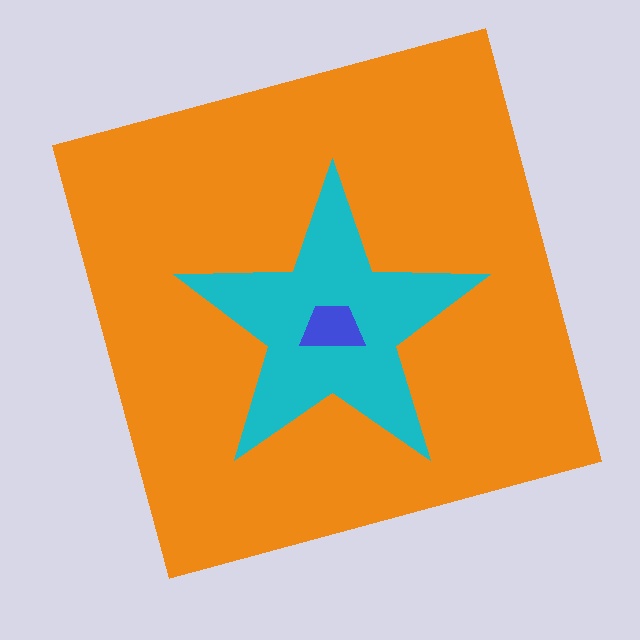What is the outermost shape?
The orange square.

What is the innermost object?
The blue trapezoid.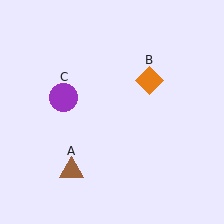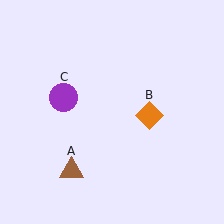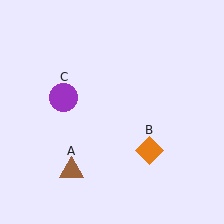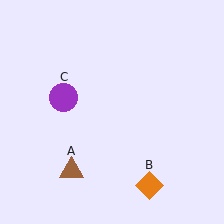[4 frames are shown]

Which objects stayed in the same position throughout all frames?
Brown triangle (object A) and purple circle (object C) remained stationary.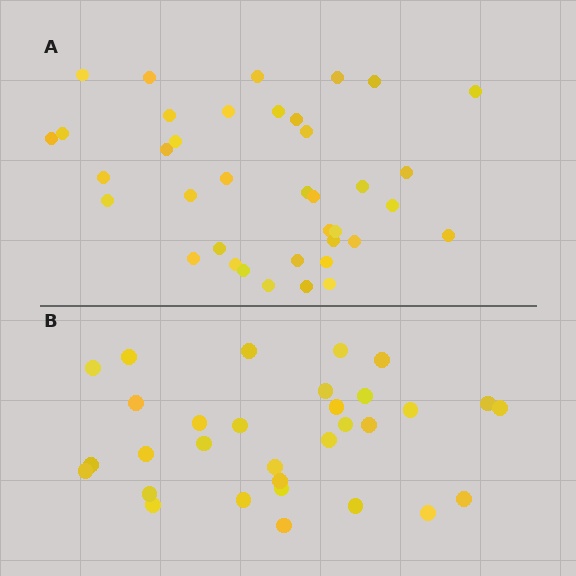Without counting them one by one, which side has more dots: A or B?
Region A (the top region) has more dots.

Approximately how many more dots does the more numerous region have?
Region A has roughly 8 or so more dots than region B.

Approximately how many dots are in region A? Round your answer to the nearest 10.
About 40 dots. (The exact count is 38, which rounds to 40.)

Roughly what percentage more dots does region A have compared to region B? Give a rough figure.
About 25% more.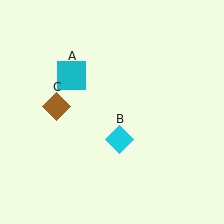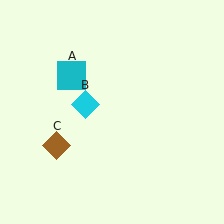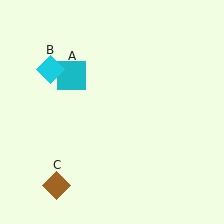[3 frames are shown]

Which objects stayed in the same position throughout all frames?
Cyan square (object A) remained stationary.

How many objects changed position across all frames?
2 objects changed position: cyan diamond (object B), brown diamond (object C).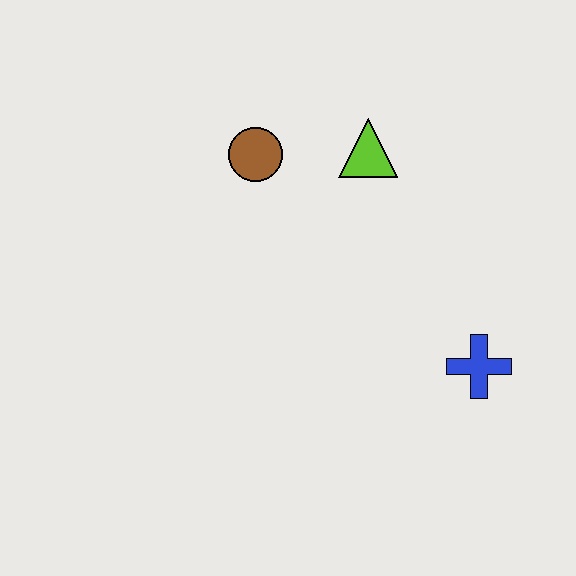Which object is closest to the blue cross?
The lime triangle is closest to the blue cross.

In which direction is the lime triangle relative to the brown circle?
The lime triangle is to the right of the brown circle.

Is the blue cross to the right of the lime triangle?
Yes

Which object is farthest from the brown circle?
The blue cross is farthest from the brown circle.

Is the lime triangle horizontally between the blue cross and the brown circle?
Yes